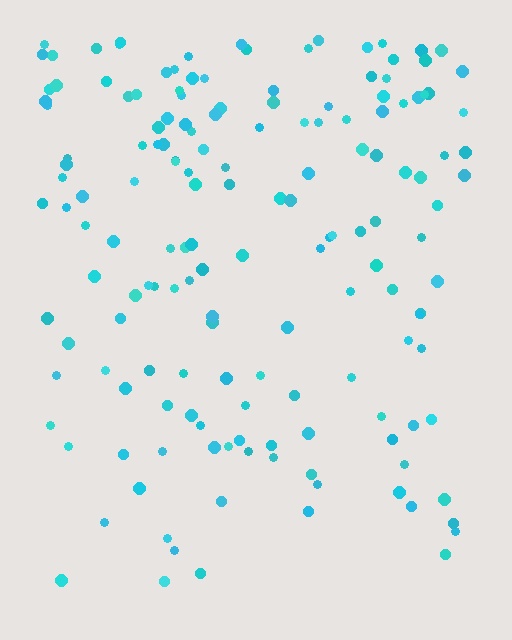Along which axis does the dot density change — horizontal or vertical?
Vertical.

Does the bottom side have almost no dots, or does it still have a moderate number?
Still a moderate number, just noticeably fewer than the top.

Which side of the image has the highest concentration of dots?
The top.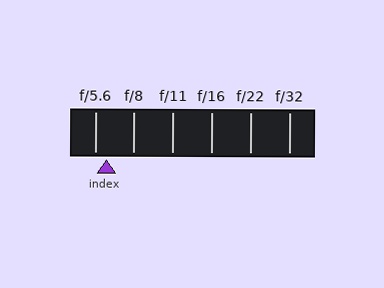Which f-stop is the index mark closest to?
The index mark is closest to f/5.6.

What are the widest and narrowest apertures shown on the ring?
The widest aperture shown is f/5.6 and the narrowest is f/32.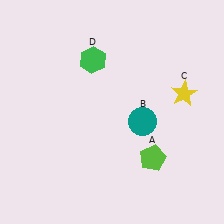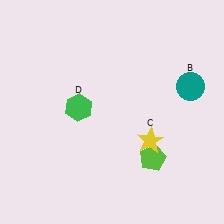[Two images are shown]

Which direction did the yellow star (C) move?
The yellow star (C) moved down.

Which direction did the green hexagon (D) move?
The green hexagon (D) moved down.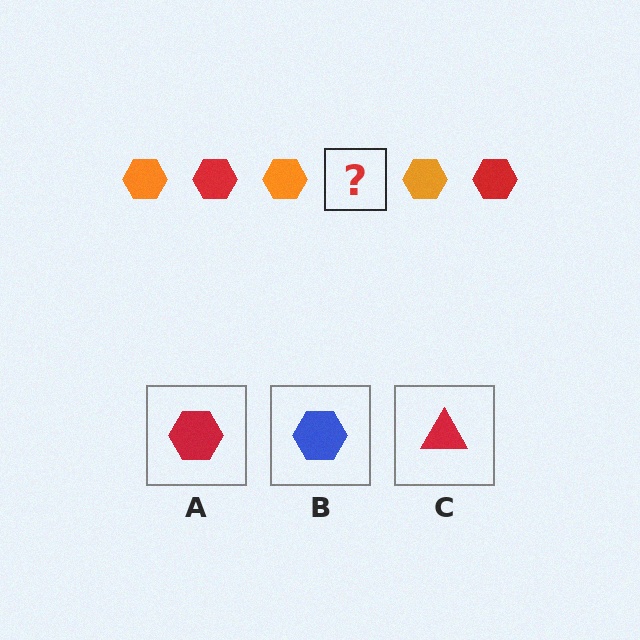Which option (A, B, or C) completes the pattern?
A.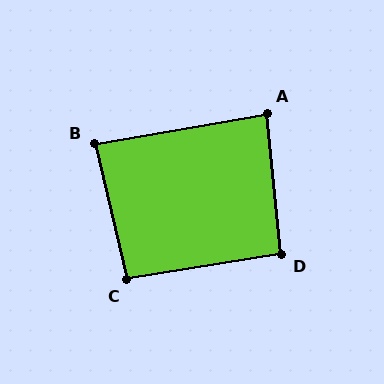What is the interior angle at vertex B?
Approximately 87 degrees (approximately right).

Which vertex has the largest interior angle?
C, at approximately 94 degrees.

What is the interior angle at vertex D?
Approximately 93 degrees (approximately right).